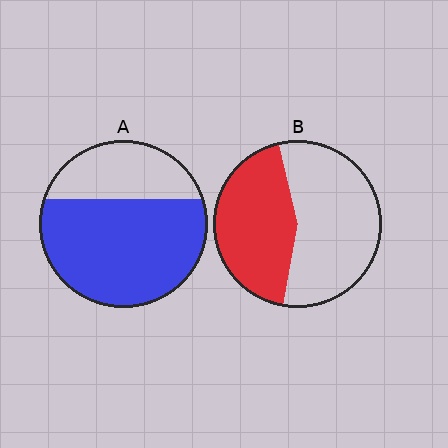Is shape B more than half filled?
No.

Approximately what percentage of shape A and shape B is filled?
A is approximately 70% and B is approximately 45%.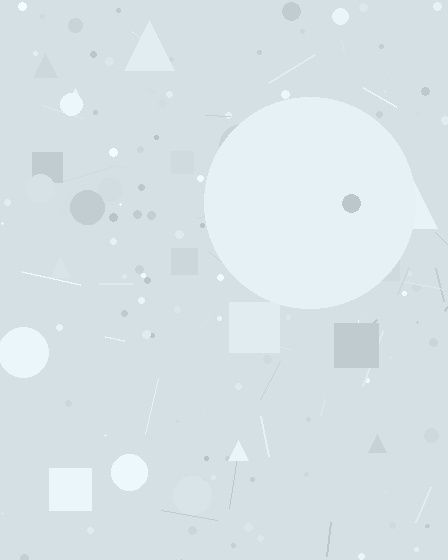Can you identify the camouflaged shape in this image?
The camouflaged shape is a circle.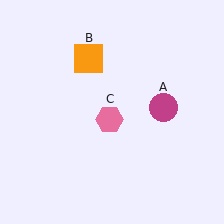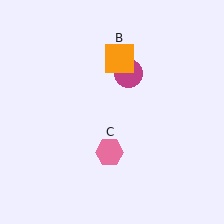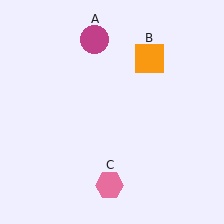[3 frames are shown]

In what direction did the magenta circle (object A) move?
The magenta circle (object A) moved up and to the left.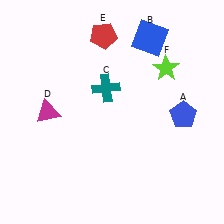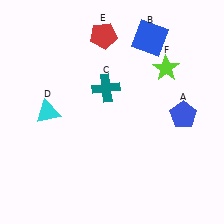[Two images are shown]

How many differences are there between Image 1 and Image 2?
There is 1 difference between the two images.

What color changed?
The triangle (D) changed from magenta in Image 1 to cyan in Image 2.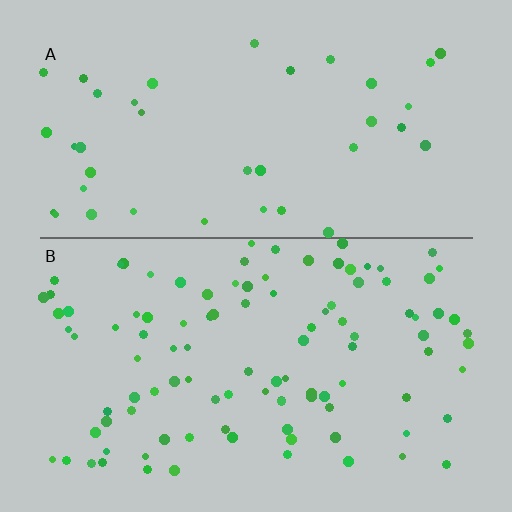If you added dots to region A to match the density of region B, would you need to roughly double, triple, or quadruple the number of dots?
Approximately triple.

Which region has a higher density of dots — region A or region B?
B (the bottom).